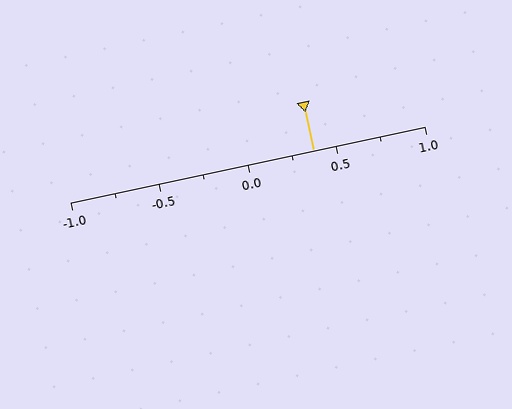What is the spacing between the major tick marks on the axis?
The major ticks are spaced 0.5 apart.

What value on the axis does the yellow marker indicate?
The marker indicates approximately 0.38.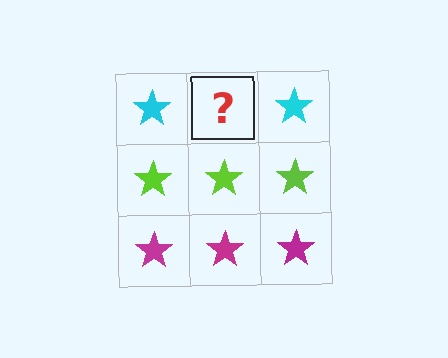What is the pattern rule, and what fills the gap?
The rule is that each row has a consistent color. The gap should be filled with a cyan star.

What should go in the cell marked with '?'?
The missing cell should contain a cyan star.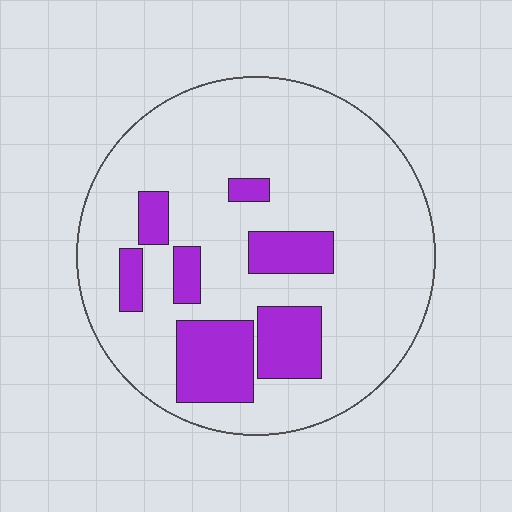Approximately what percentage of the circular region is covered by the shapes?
Approximately 20%.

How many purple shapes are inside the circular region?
7.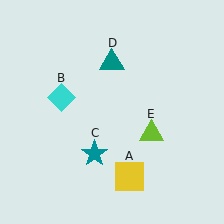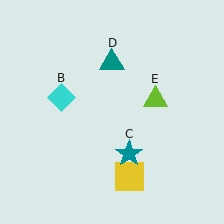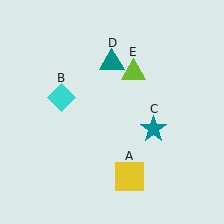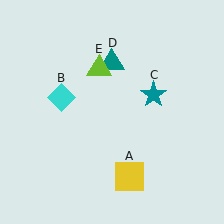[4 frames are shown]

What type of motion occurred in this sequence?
The teal star (object C), lime triangle (object E) rotated counterclockwise around the center of the scene.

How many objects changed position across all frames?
2 objects changed position: teal star (object C), lime triangle (object E).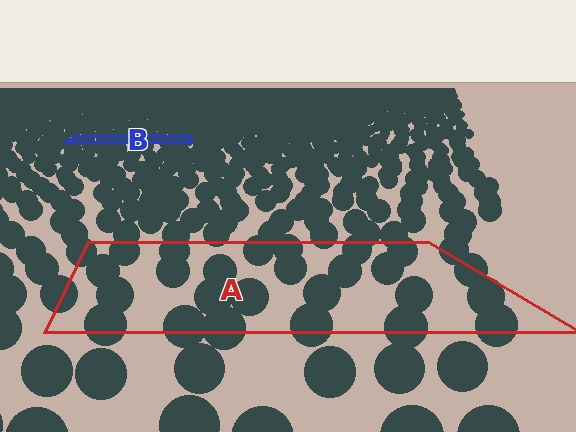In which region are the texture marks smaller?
The texture marks are smaller in region B, because it is farther away.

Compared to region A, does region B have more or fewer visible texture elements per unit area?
Region B has more texture elements per unit area — they are packed more densely because it is farther away.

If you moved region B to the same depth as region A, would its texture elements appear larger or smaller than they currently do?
They would appear larger. At a closer depth, the same texture elements are projected at a bigger on-screen size.